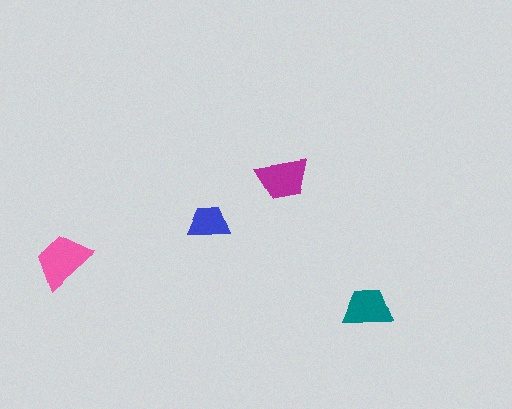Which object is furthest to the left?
The pink trapezoid is leftmost.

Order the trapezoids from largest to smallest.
the pink one, the magenta one, the teal one, the blue one.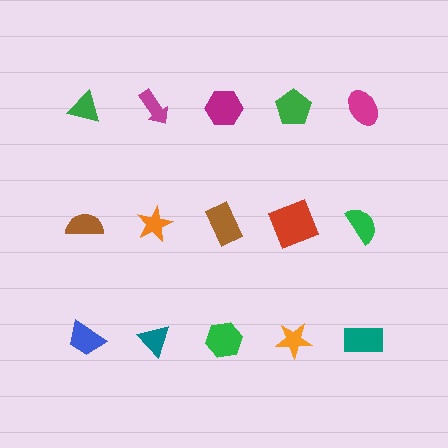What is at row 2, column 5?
A green semicircle.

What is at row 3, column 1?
A blue trapezoid.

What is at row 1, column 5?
A magenta ellipse.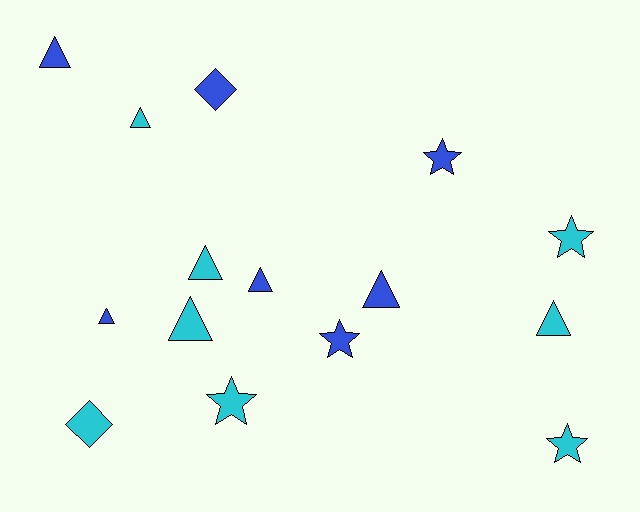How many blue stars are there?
There are 2 blue stars.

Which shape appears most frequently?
Triangle, with 8 objects.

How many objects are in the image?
There are 15 objects.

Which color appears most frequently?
Cyan, with 8 objects.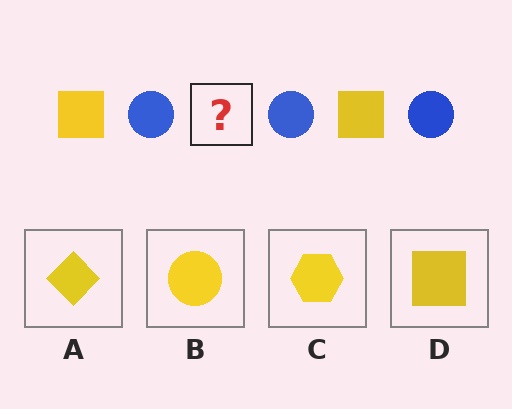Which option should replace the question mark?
Option D.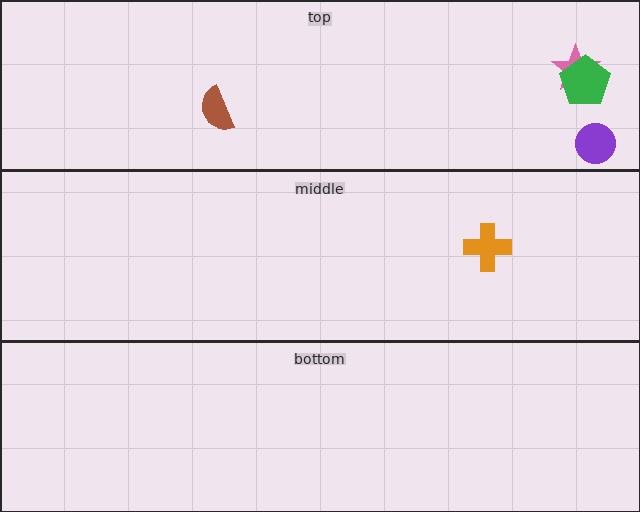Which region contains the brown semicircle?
The top region.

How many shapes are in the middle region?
1.